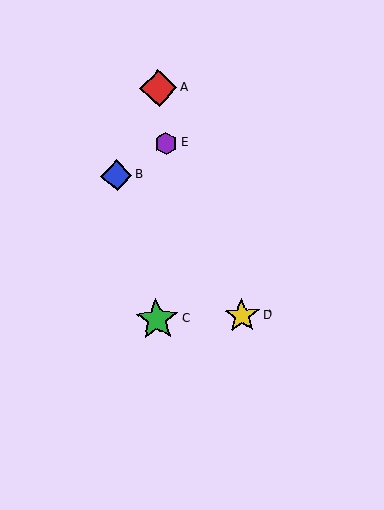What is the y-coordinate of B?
Object B is at y≈176.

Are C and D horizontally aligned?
Yes, both are at y≈320.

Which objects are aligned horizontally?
Objects C, D are aligned horizontally.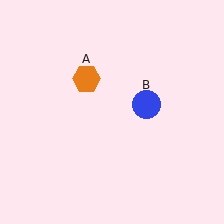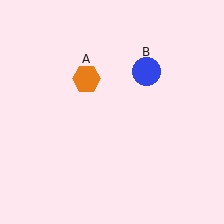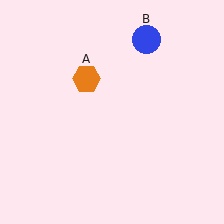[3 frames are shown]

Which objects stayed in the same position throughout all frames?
Orange hexagon (object A) remained stationary.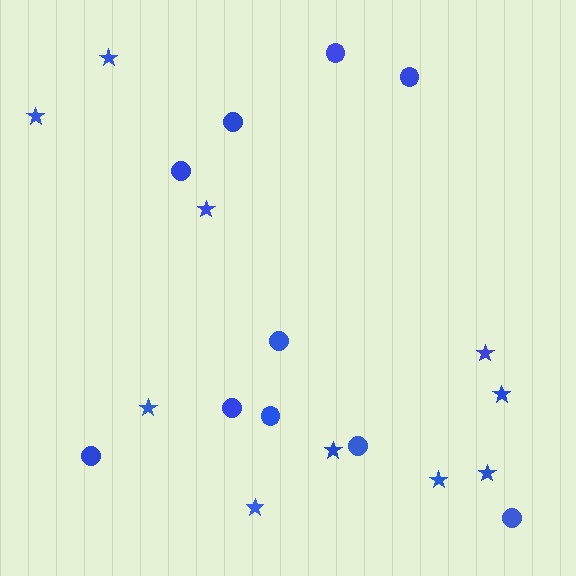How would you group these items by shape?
There are 2 groups: one group of stars (10) and one group of circles (10).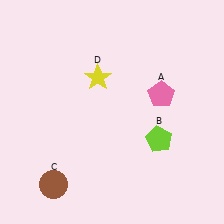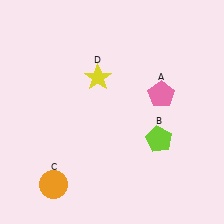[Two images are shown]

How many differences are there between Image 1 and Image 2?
There is 1 difference between the two images.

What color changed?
The circle (C) changed from brown in Image 1 to orange in Image 2.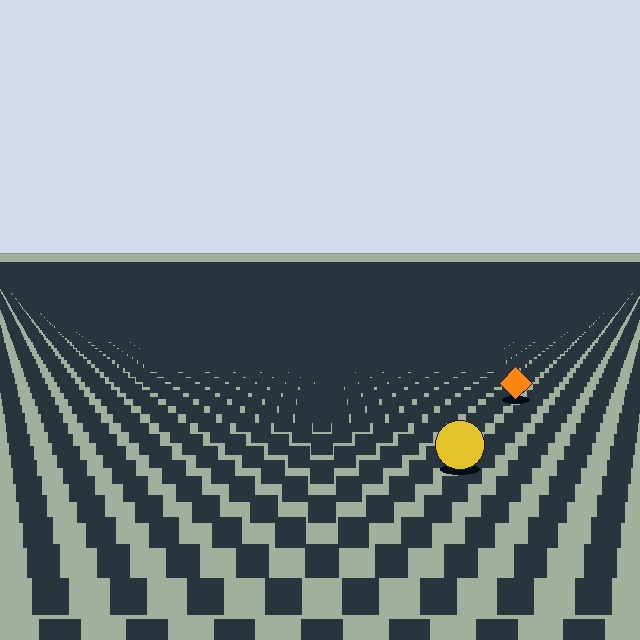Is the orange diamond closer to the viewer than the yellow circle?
No. The yellow circle is closer — you can tell from the texture gradient: the ground texture is coarser near it.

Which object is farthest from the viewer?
The orange diamond is farthest from the viewer. It appears smaller and the ground texture around it is denser.